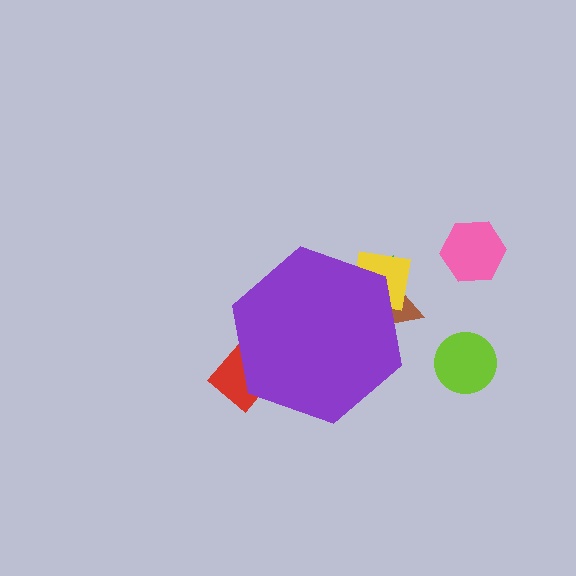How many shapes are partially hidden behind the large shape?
4 shapes are partially hidden.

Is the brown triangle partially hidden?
Yes, the brown triangle is partially hidden behind the purple hexagon.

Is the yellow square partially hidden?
Yes, the yellow square is partially hidden behind the purple hexagon.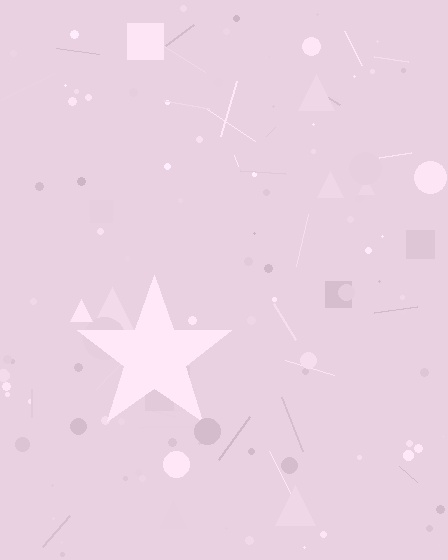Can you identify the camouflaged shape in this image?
The camouflaged shape is a star.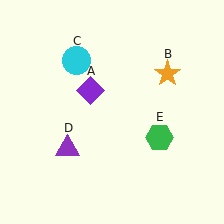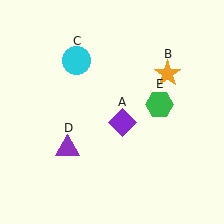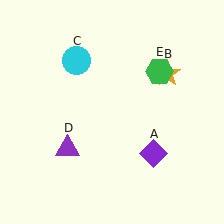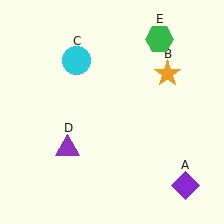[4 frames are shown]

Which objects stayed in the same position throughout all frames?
Orange star (object B) and cyan circle (object C) and purple triangle (object D) remained stationary.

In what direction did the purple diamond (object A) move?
The purple diamond (object A) moved down and to the right.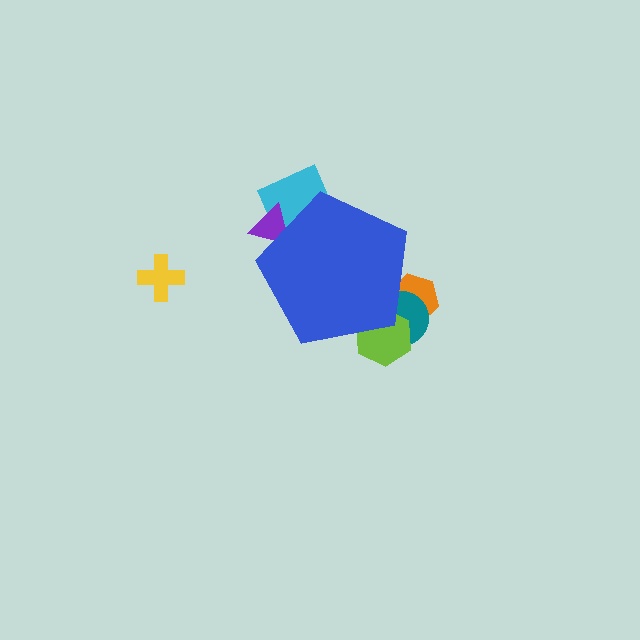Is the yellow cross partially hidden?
No, the yellow cross is fully visible.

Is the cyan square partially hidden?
Yes, the cyan square is partially hidden behind the blue pentagon.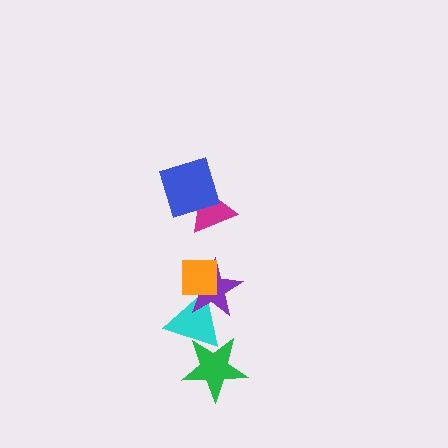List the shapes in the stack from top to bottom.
From top to bottom: the blue square, the magenta triangle, the orange square, the purple star, the cyan triangle, the green star.